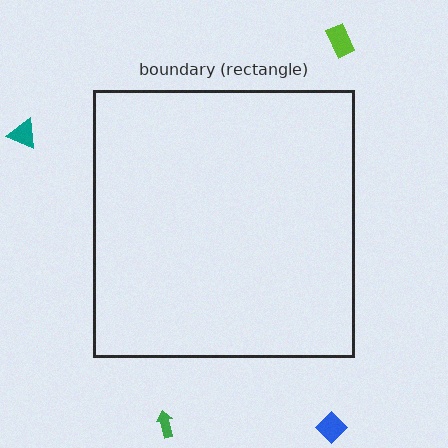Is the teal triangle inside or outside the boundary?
Outside.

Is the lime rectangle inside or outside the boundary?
Outside.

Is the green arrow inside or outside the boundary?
Outside.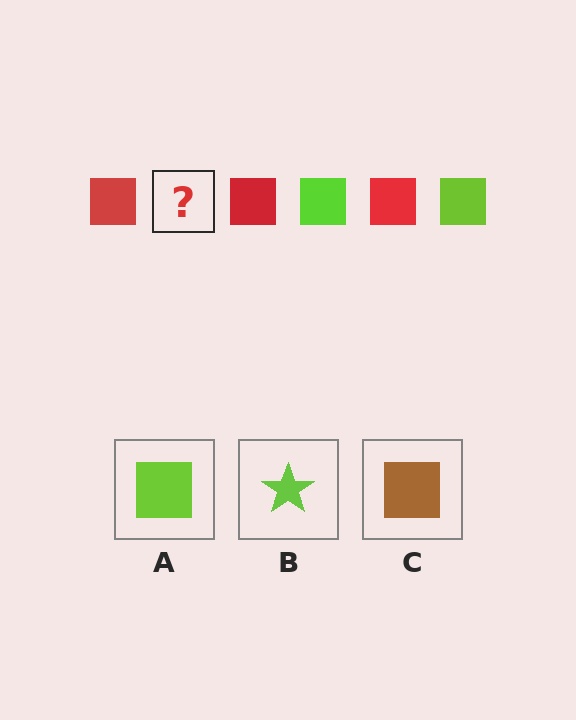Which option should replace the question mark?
Option A.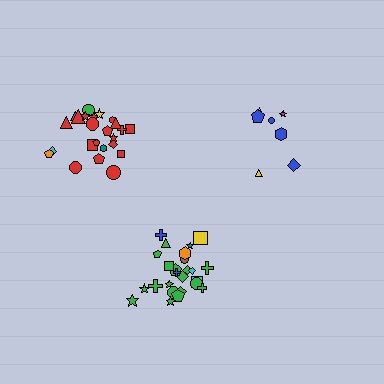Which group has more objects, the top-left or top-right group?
The top-left group.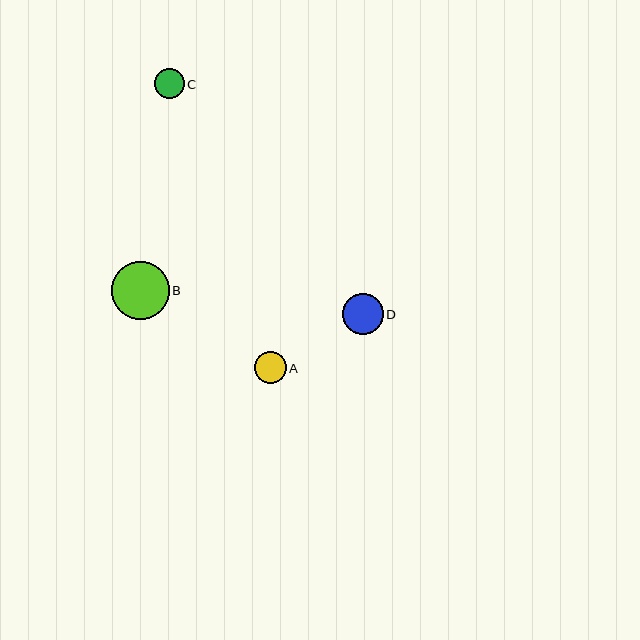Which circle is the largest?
Circle B is the largest with a size of approximately 58 pixels.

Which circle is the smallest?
Circle C is the smallest with a size of approximately 30 pixels.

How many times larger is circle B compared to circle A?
Circle B is approximately 1.8 times the size of circle A.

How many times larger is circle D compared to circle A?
Circle D is approximately 1.3 times the size of circle A.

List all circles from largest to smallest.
From largest to smallest: B, D, A, C.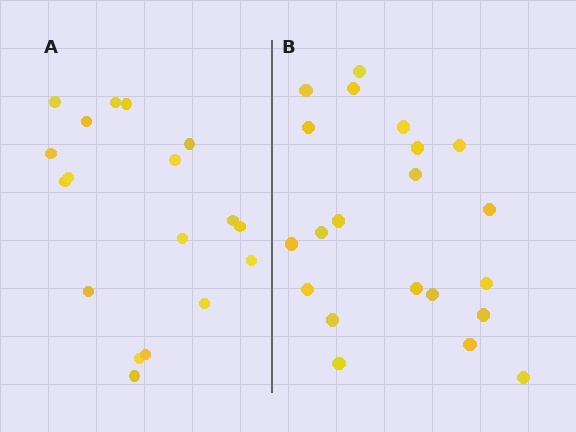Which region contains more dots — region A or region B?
Region B (the right region) has more dots.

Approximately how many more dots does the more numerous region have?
Region B has just a few more — roughly 2 or 3 more dots than region A.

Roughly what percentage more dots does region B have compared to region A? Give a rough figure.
About 15% more.